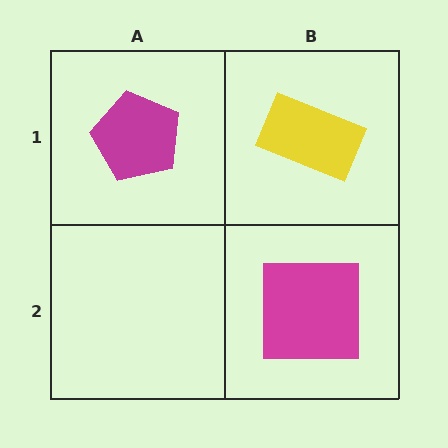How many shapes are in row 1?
2 shapes.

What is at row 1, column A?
A magenta pentagon.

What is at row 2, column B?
A magenta square.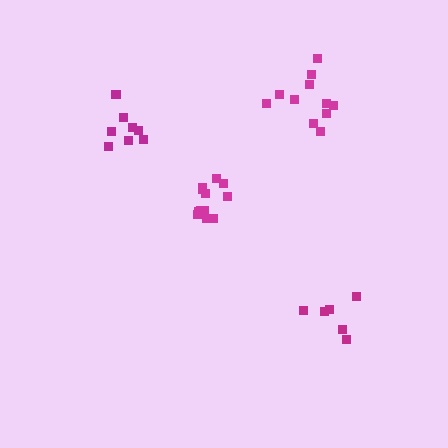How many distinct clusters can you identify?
There are 4 distinct clusters.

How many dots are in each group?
Group 1: 8 dots, Group 2: 6 dots, Group 3: 12 dots, Group 4: 11 dots (37 total).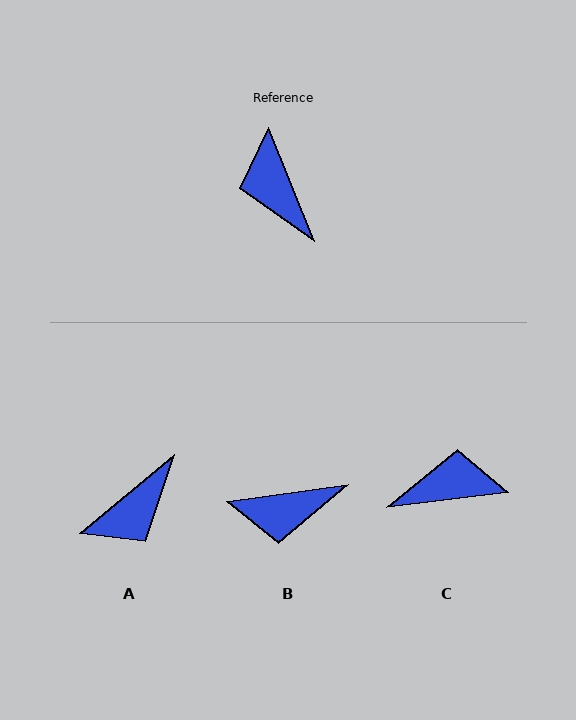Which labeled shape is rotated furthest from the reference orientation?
A, about 108 degrees away.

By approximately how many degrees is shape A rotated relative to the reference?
Approximately 108 degrees counter-clockwise.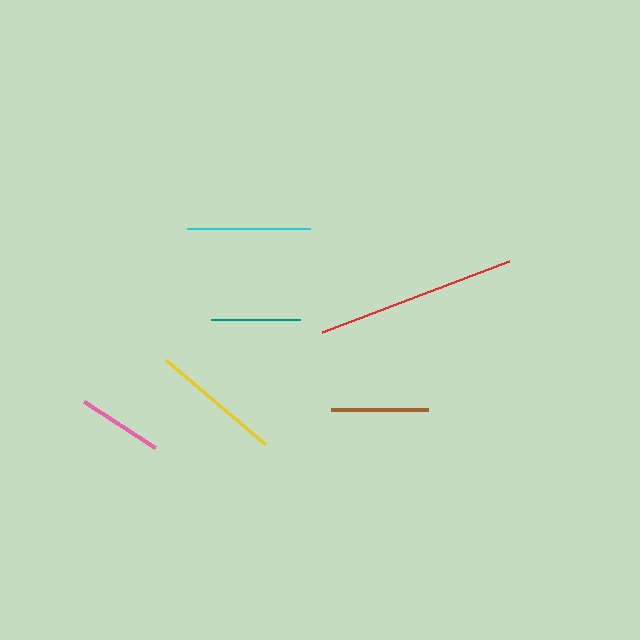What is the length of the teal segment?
The teal segment is approximately 89 pixels long.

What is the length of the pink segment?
The pink segment is approximately 85 pixels long.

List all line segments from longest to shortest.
From longest to shortest: red, yellow, cyan, brown, teal, pink.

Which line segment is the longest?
The red line is the longest at approximately 200 pixels.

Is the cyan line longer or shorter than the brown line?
The cyan line is longer than the brown line.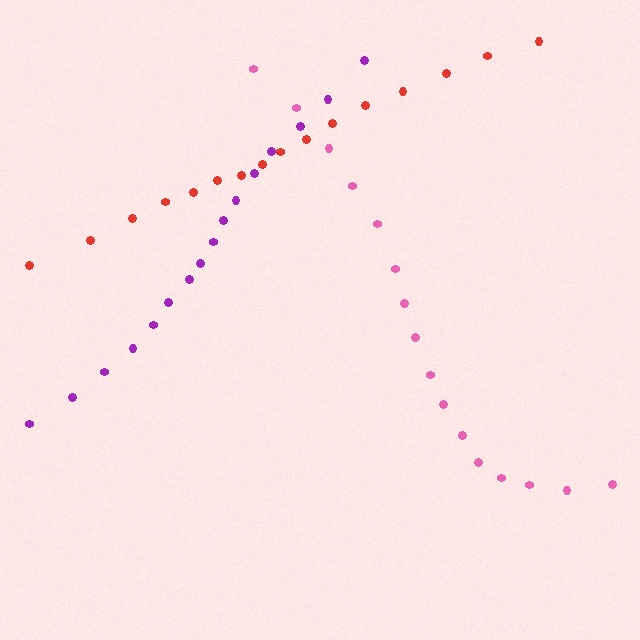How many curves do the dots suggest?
There are 3 distinct paths.